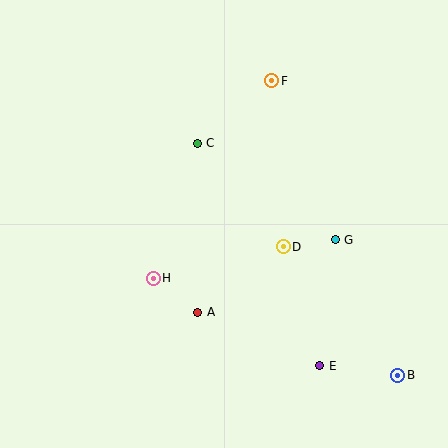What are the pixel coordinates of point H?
Point H is at (153, 278).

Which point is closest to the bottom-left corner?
Point H is closest to the bottom-left corner.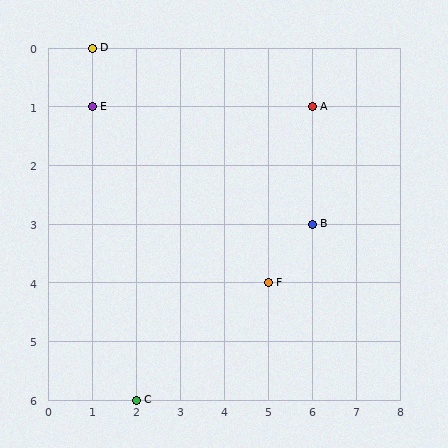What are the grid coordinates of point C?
Point C is at grid coordinates (2, 6).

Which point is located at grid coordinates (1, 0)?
Point D is at (1, 0).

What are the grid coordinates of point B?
Point B is at grid coordinates (6, 3).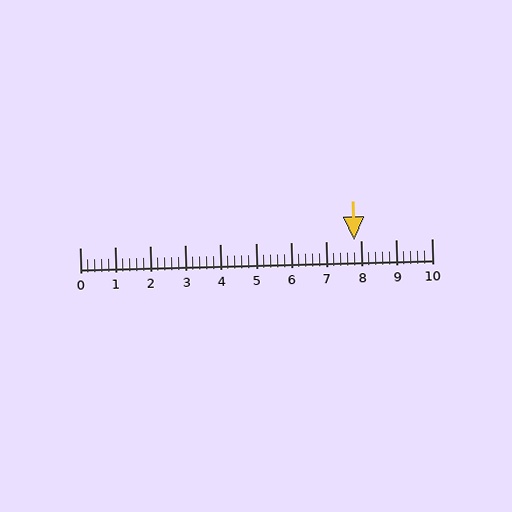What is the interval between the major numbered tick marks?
The major tick marks are spaced 1 units apart.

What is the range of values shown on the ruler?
The ruler shows values from 0 to 10.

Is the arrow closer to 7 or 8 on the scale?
The arrow is closer to 8.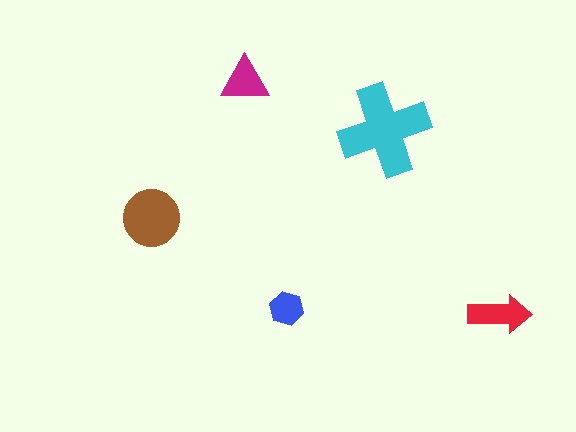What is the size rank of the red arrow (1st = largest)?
3rd.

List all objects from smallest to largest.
The blue hexagon, the magenta triangle, the red arrow, the brown circle, the cyan cross.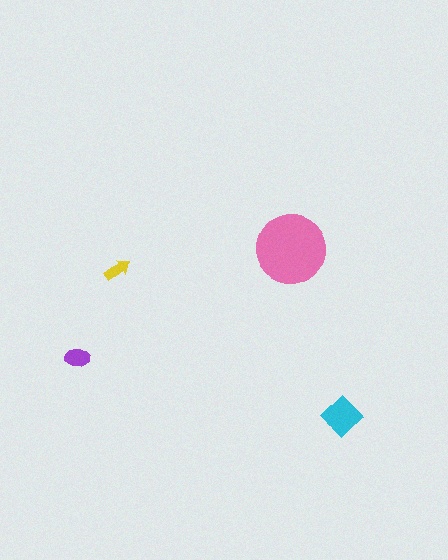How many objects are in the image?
There are 4 objects in the image.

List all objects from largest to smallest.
The pink circle, the cyan diamond, the purple ellipse, the yellow arrow.